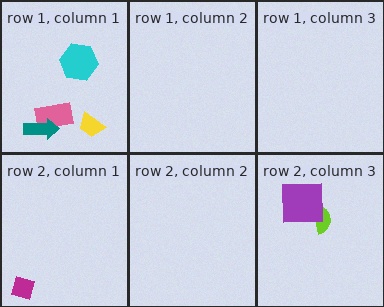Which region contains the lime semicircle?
The row 2, column 3 region.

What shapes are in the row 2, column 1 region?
The magenta square.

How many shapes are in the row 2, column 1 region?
1.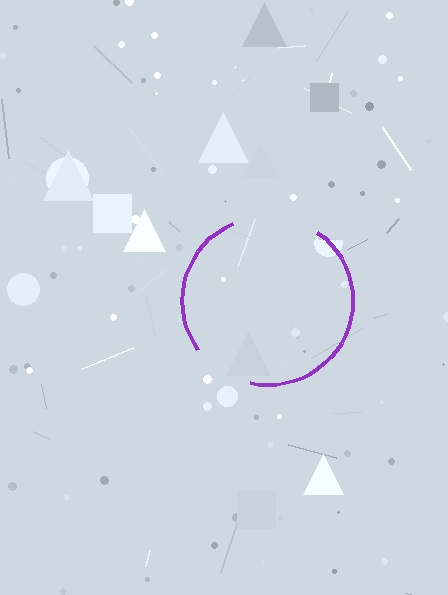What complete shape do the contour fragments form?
The contour fragments form a circle.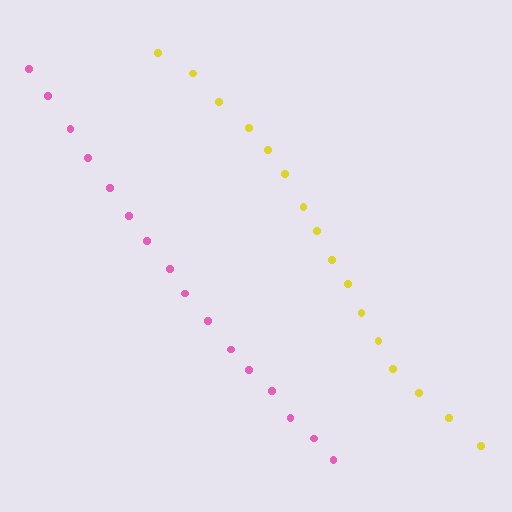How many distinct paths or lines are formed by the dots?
There are 2 distinct paths.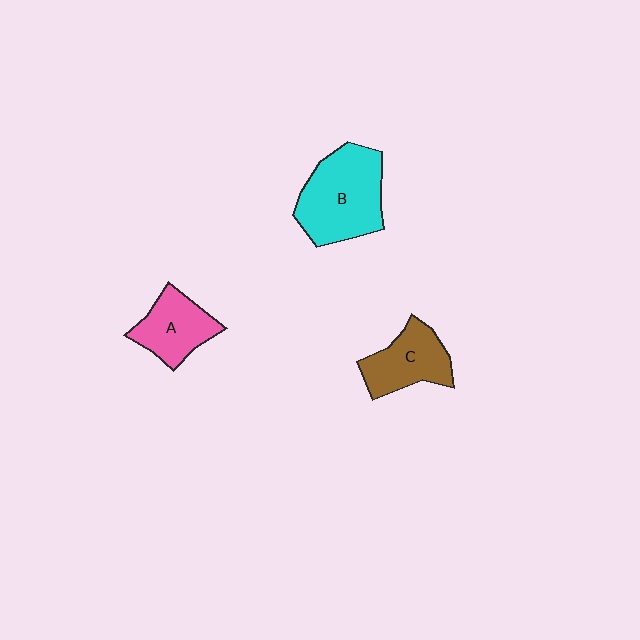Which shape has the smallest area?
Shape A (pink).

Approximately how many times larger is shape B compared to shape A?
Approximately 1.6 times.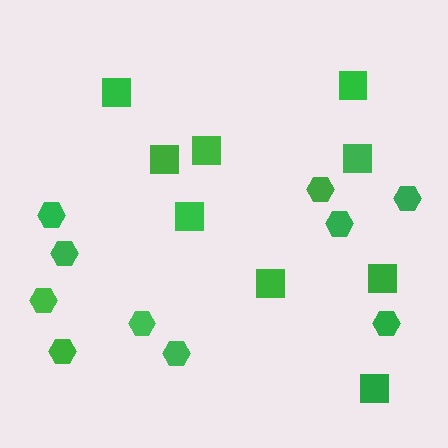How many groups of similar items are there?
There are 2 groups: one group of squares (9) and one group of hexagons (10).